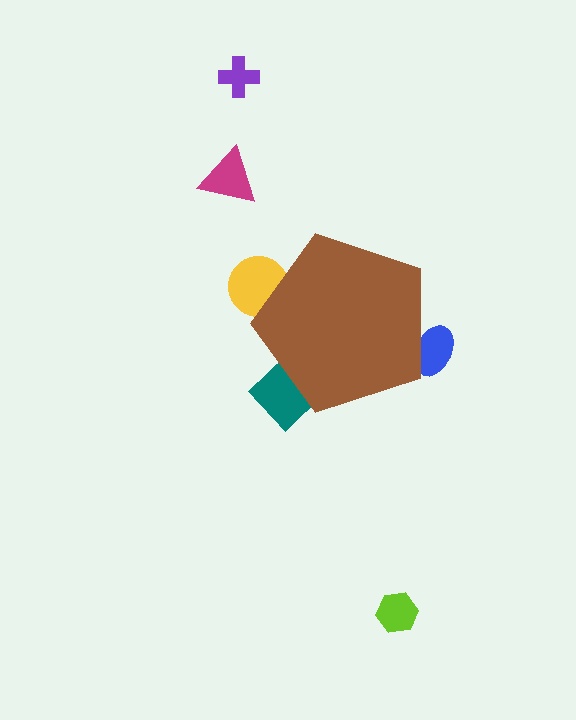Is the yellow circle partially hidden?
Yes, the yellow circle is partially hidden behind the brown pentagon.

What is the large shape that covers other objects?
A brown pentagon.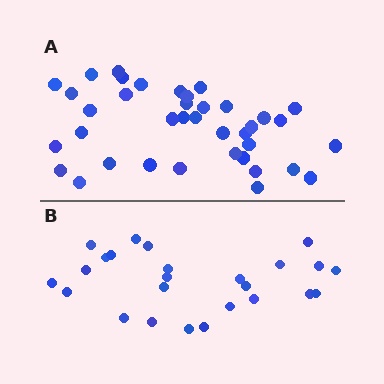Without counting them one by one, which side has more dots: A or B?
Region A (the top region) has more dots.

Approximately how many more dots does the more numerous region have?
Region A has approximately 15 more dots than region B.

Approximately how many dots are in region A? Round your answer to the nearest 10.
About 40 dots. (The exact count is 38, which rounds to 40.)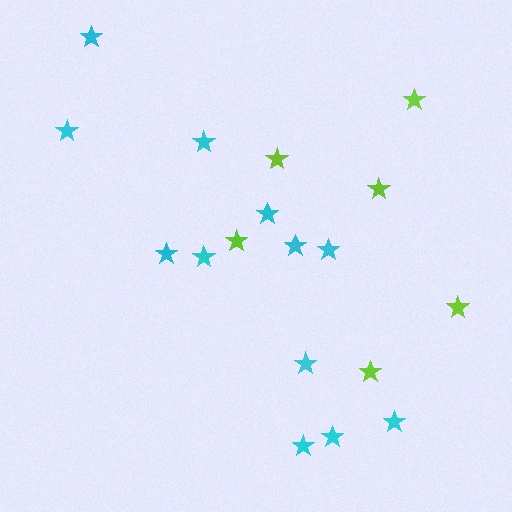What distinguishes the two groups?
There are 2 groups: one group of lime stars (6) and one group of cyan stars (12).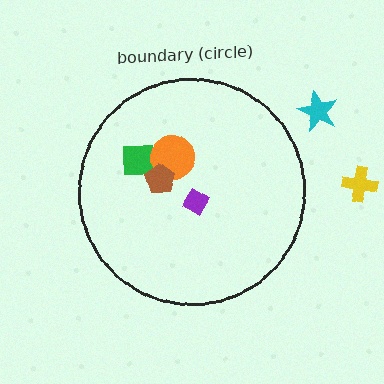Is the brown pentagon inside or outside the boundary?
Inside.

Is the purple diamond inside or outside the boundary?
Inside.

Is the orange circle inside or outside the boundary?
Inside.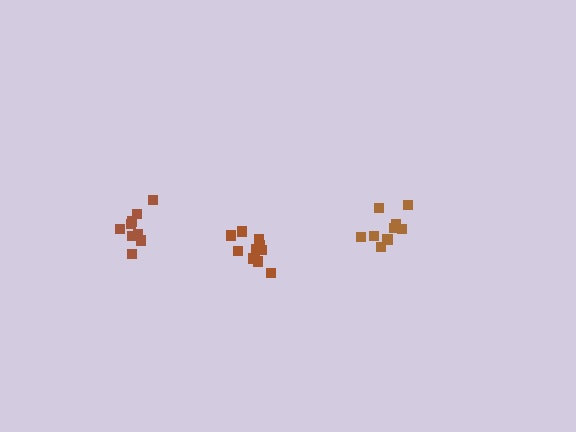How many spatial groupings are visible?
There are 3 spatial groupings.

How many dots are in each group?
Group 1: 9 dots, Group 2: 9 dots, Group 3: 11 dots (29 total).